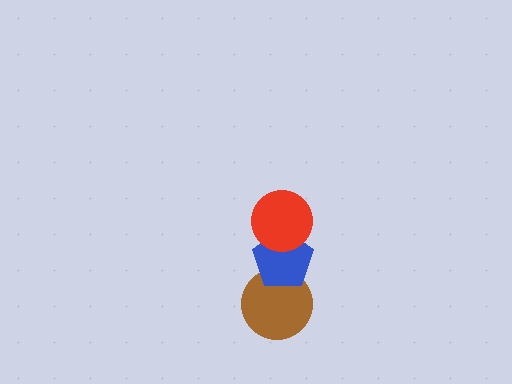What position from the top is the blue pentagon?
The blue pentagon is 2nd from the top.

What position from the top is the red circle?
The red circle is 1st from the top.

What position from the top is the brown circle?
The brown circle is 3rd from the top.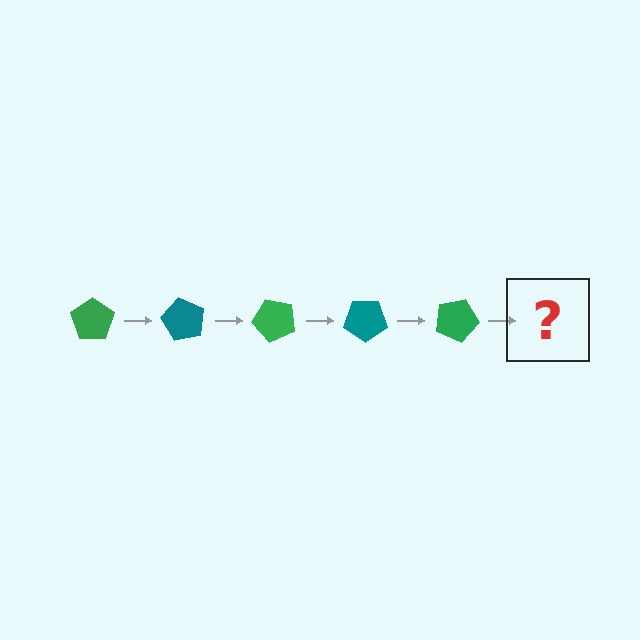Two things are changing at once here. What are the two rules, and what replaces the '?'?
The two rules are that it rotates 60 degrees each step and the color cycles through green and teal. The '?' should be a teal pentagon, rotated 300 degrees from the start.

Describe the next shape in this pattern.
It should be a teal pentagon, rotated 300 degrees from the start.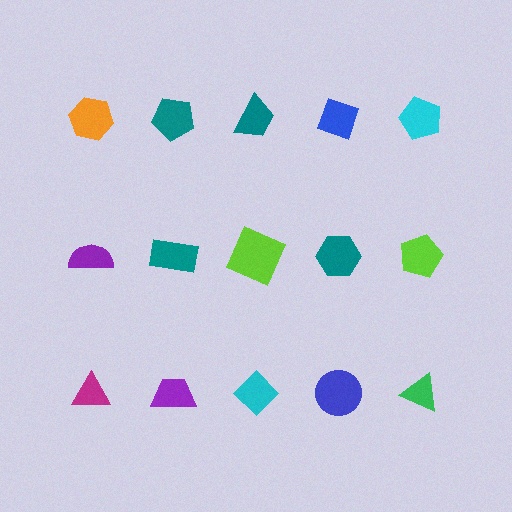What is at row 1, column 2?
A teal pentagon.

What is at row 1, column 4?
A blue diamond.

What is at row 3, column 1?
A magenta triangle.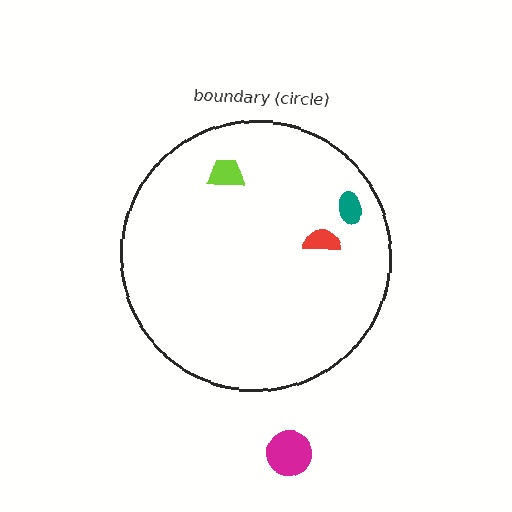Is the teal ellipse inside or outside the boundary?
Inside.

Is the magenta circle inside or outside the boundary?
Outside.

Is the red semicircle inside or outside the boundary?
Inside.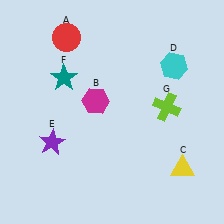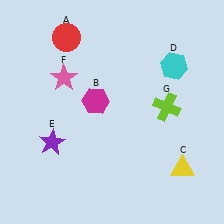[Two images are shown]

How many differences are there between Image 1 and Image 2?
There is 1 difference between the two images.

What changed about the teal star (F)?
In Image 1, F is teal. In Image 2, it changed to pink.